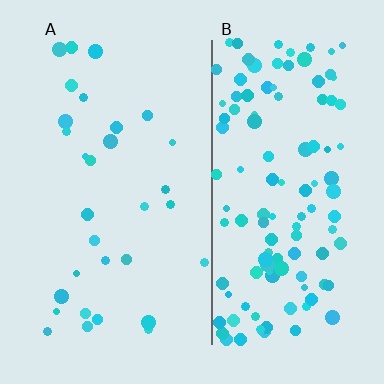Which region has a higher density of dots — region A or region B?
B (the right).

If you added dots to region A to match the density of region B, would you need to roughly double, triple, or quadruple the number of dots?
Approximately quadruple.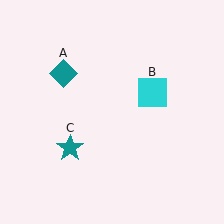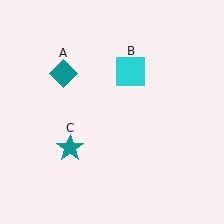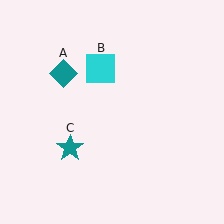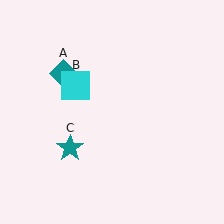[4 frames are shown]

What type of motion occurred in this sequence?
The cyan square (object B) rotated counterclockwise around the center of the scene.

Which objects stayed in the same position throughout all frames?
Teal diamond (object A) and teal star (object C) remained stationary.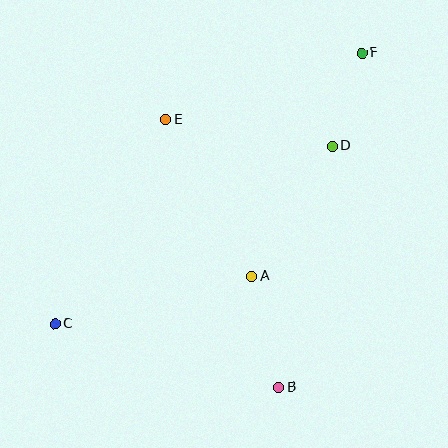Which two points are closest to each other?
Points D and F are closest to each other.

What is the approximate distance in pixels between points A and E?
The distance between A and E is approximately 179 pixels.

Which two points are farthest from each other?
Points C and F are farthest from each other.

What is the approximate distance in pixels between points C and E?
The distance between C and E is approximately 232 pixels.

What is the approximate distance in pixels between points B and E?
The distance between B and E is approximately 291 pixels.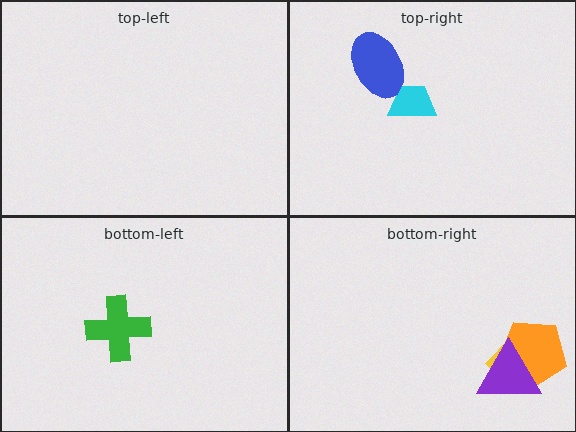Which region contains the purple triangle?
The bottom-right region.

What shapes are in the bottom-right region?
The yellow diamond, the orange pentagon, the purple triangle.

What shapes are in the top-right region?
The cyan trapezoid, the blue ellipse.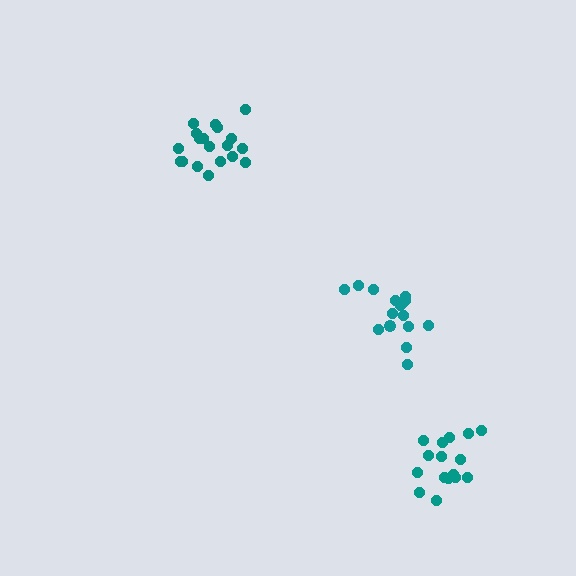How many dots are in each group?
Group 1: 19 dots, Group 2: 16 dots, Group 3: 16 dots (51 total).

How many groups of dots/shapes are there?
There are 3 groups.